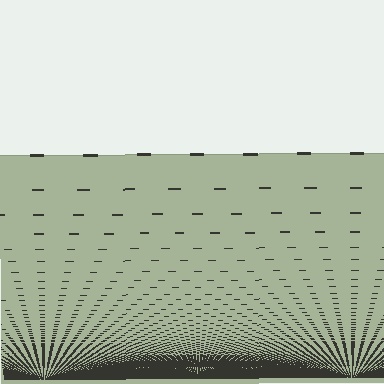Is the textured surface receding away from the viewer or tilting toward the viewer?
The surface appears to tilt toward the viewer. Texture elements get larger and sparser toward the top.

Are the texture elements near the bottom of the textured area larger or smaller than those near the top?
Smaller. The gradient is inverted — elements near the bottom are smaller and denser.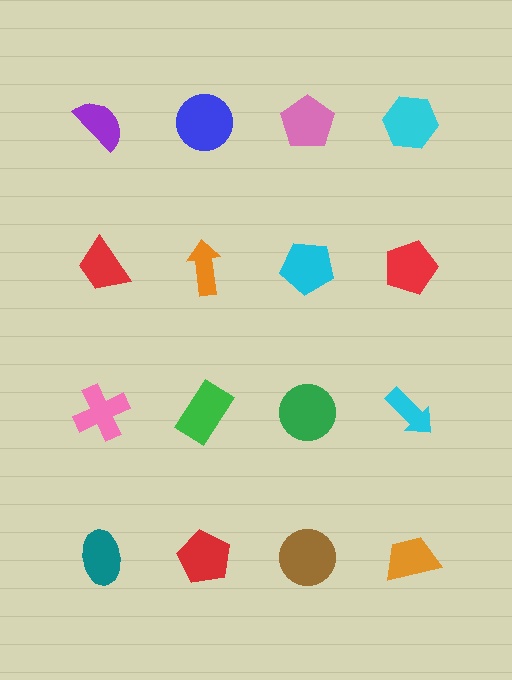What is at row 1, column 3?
A pink pentagon.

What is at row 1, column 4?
A cyan hexagon.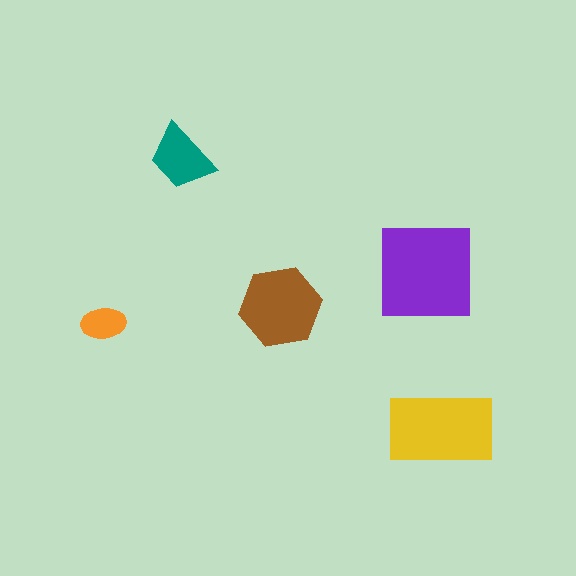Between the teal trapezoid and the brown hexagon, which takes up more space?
The brown hexagon.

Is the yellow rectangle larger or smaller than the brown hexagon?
Larger.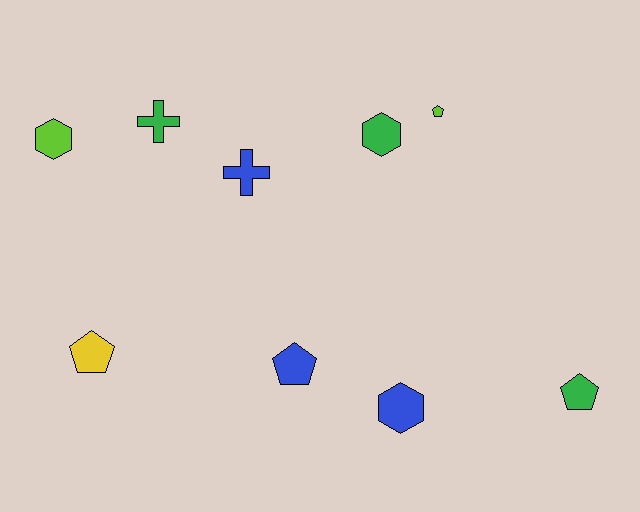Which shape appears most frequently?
Pentagon, with 4 objects.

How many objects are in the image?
There are 9 objects.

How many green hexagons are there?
There is 1 green hexagon.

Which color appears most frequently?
Blue, with 3 objects.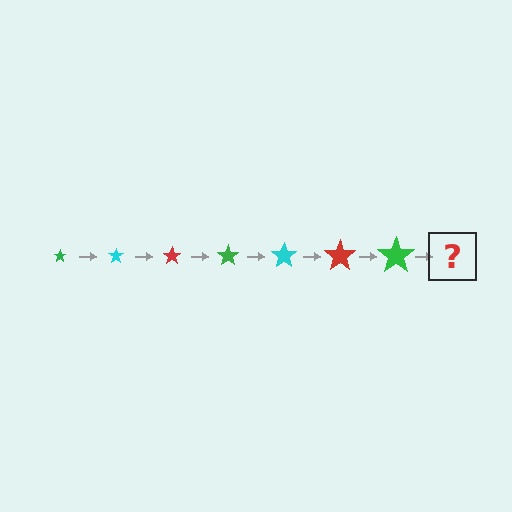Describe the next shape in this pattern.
It should be a cyan star, larger than the previous one.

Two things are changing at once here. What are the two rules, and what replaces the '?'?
The two rules are that the star grows larger each step and the color cycles through green, cyan, and red. The '?' should be a cyan star, larger than the previous one.